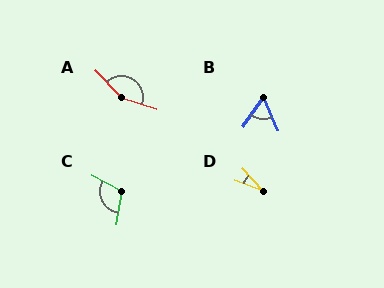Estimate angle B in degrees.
Approximately 59 degrees.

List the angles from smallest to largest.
D (28°), B (59°), C (109°), A (152°).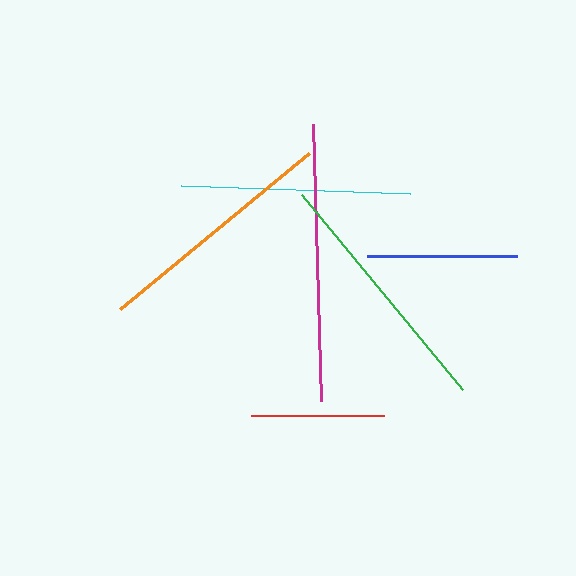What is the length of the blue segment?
The blue segment is approximately 151 pixels long.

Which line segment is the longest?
The magenta line is the longest at approximately 277 pixels.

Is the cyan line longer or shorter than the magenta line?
The magenta line is longer than the cyan line.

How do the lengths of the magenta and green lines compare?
The magenta and green lines are approximately the same length.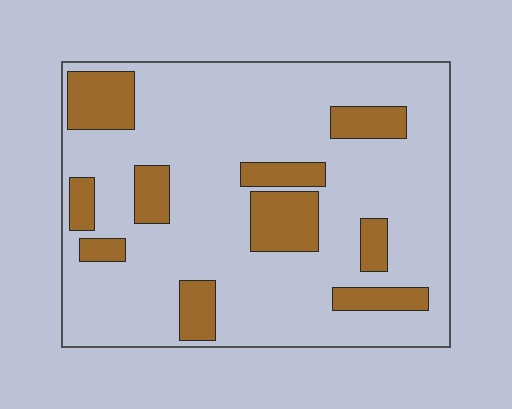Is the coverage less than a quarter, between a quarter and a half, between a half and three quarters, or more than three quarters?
Less than a quarter.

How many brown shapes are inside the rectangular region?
10.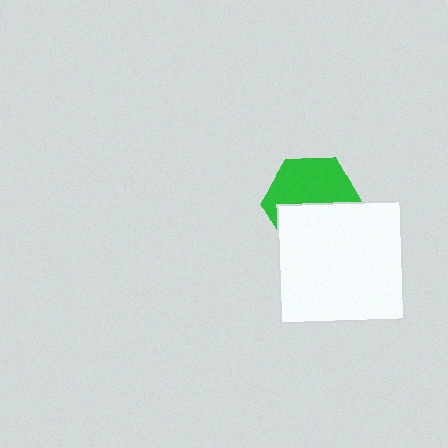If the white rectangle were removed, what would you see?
You would see the complete green hexagon.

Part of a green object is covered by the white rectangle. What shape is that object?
It is a hexagon.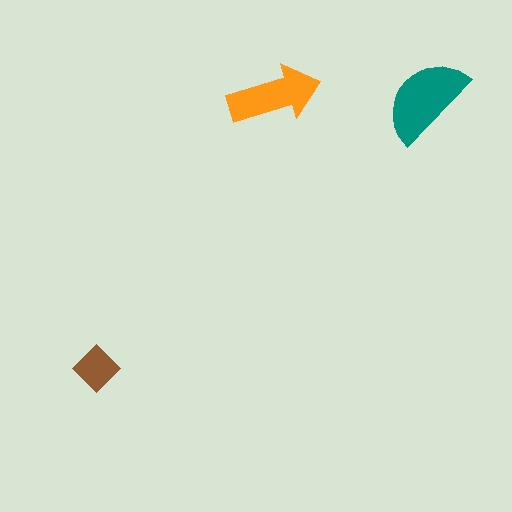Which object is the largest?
The teal semicircle.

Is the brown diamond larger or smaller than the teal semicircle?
Smaller.